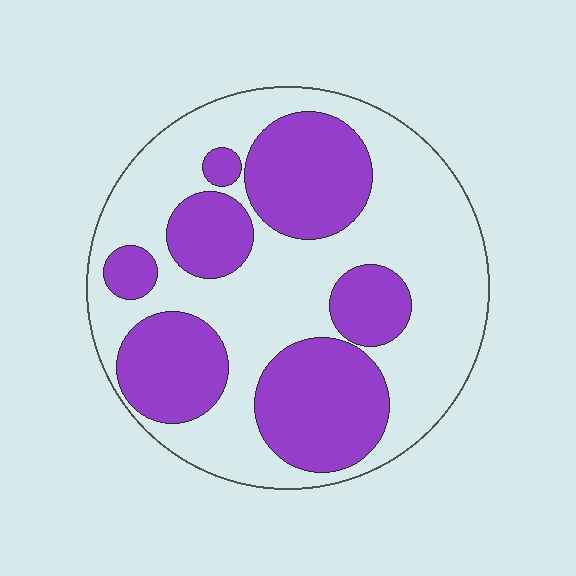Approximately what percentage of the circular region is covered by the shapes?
Approximately 40%.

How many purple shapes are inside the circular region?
7.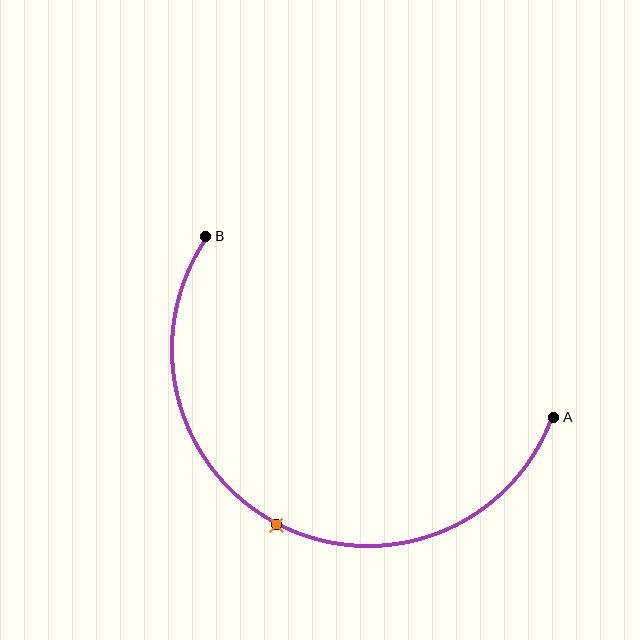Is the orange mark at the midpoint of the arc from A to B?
Yes. The orange mark lies on the arc at equal arc-length from both A and B — it is the arc midpoint.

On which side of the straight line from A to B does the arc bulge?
The arc bulges below the straight line connecting A and B.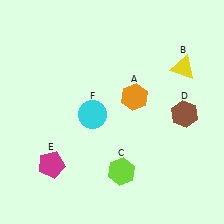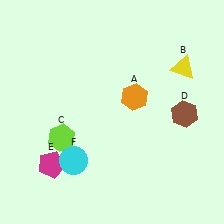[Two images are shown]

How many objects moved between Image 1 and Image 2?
2 objects moved between the two images.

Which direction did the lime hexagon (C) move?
The lime hexagon (C) moved left.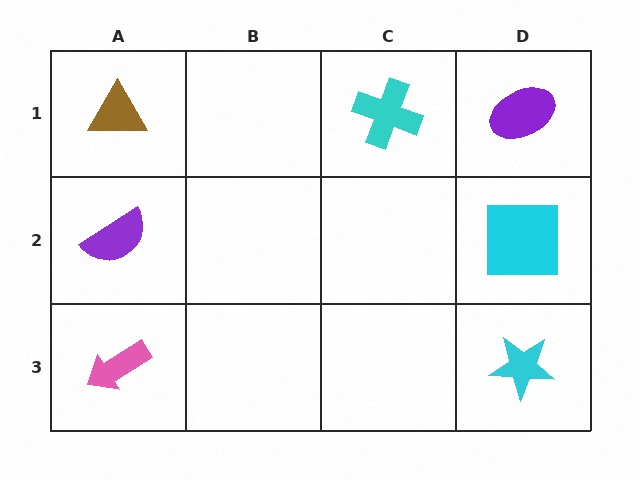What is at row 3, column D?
A cyan star.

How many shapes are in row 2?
2 shapes.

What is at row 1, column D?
A purple ellipse.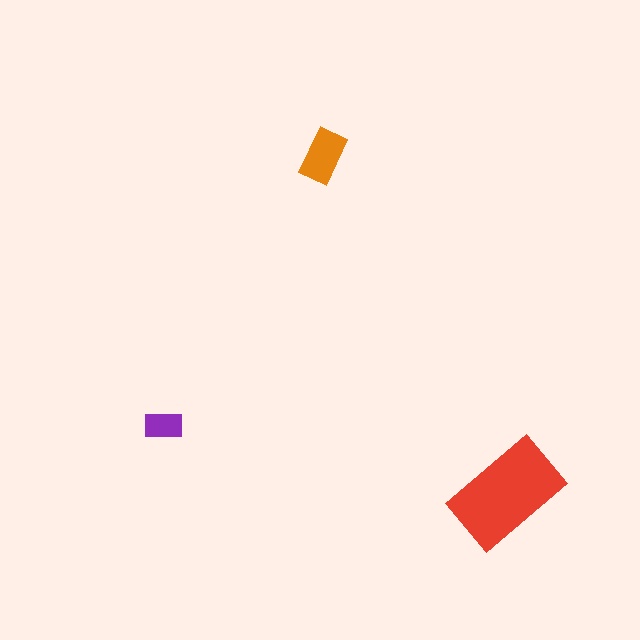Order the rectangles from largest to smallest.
the red one, the orange one, the purple one.